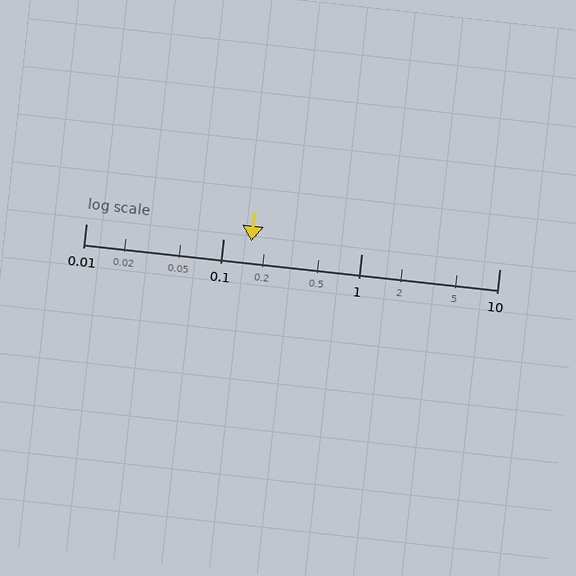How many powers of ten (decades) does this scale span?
The scale spans 3 decades, from 0.01 to 10.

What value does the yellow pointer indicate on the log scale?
The pointer indicates approximately 0.16.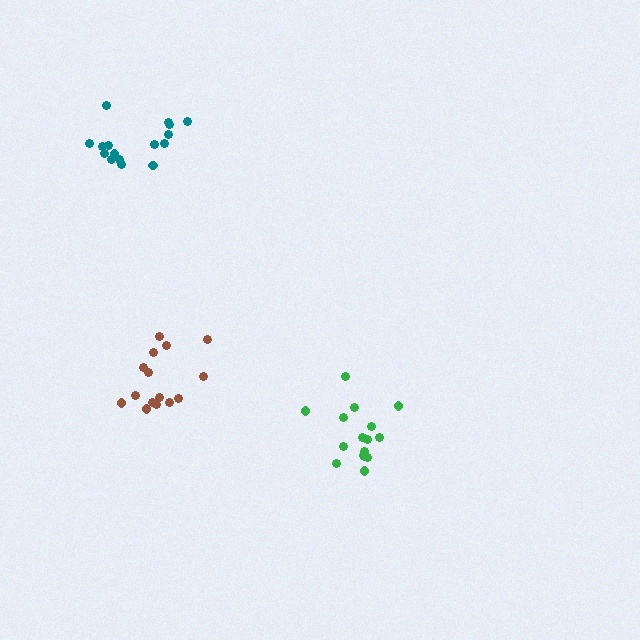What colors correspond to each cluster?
The clusters are colored: brown, teal, green.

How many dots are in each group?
Group 1: 15 dots, Group 2: 16 dots, Group 3: 16 dots (47 total).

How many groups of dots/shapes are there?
There are 3 groups.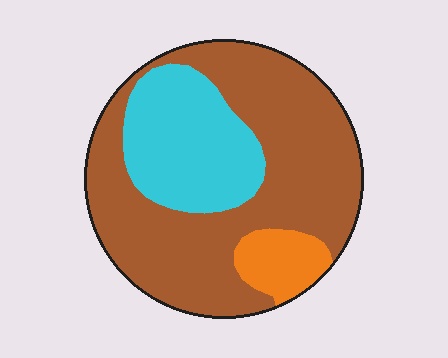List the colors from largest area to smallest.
From largest to smallest: brown, cyan, orange.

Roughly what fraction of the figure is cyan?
Cyan covers 26% of the figure.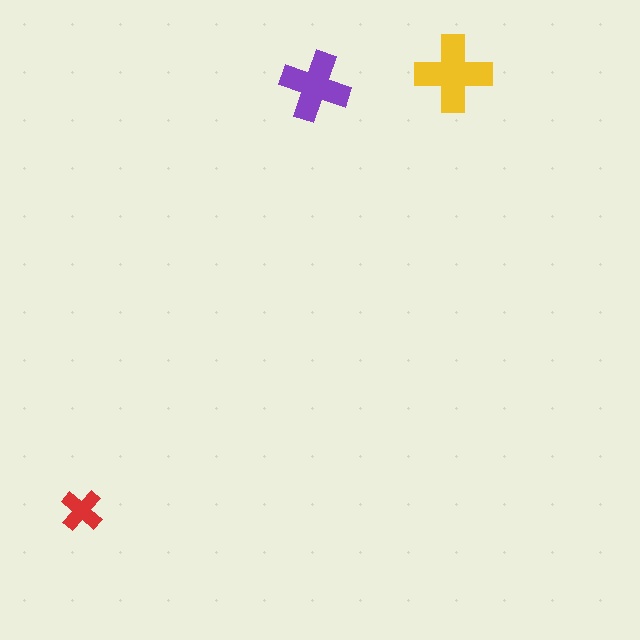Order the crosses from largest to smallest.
the yellow one, the purple one, the red one.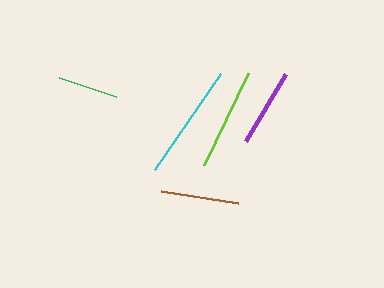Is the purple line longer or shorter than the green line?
The purple line is longer than the green line.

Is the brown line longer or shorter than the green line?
The brown line is longer than the green line.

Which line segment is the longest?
The cyan line is the longest at approximately 117 pixels.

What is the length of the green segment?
The green segment is approximately 60 pixels long.